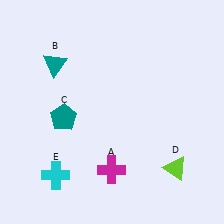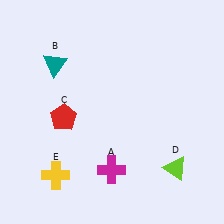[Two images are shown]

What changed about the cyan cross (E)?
In Image 1, E is cyan. In Image 2, it changed to yellow.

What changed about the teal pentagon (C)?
In Image 1, C is teal. In Image 2, it changed to red.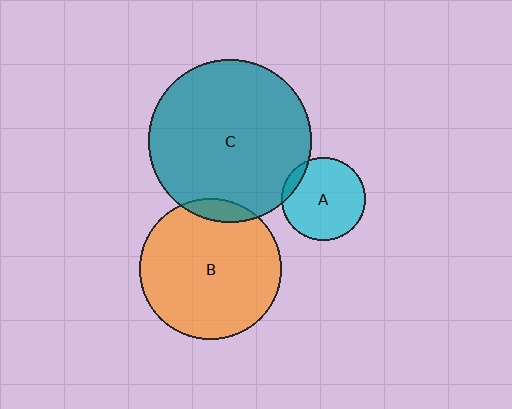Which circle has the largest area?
Circle C (teal).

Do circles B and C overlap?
Yes.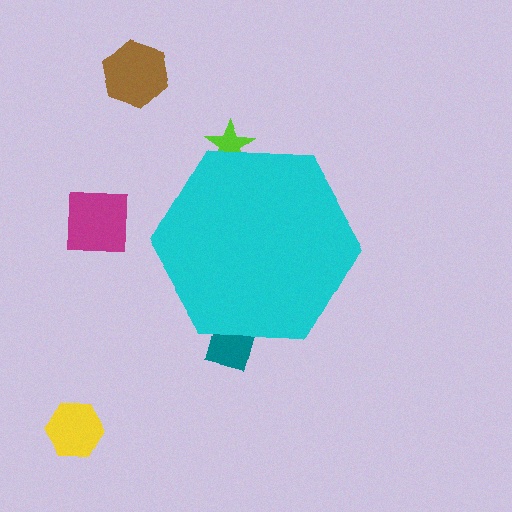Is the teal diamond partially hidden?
Yes, the teal diamond is partially hidden behind the cyan hexagon.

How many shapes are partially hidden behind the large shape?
2 shapes are partially hidden.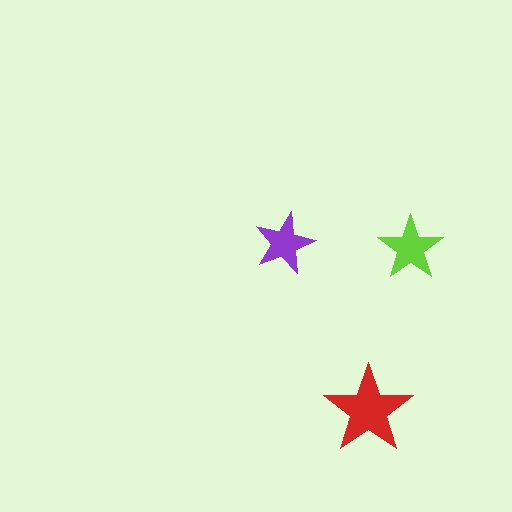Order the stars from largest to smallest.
the red one, the lime one, the purple one.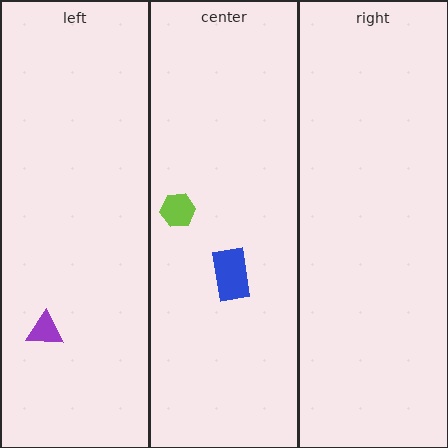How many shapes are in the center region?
2.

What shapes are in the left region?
The purple triangle.